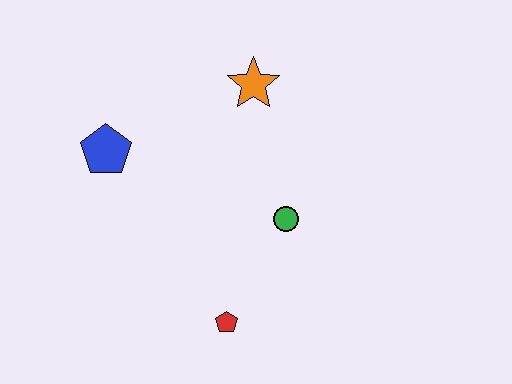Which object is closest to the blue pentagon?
The orange star is closest to the blue pentagon.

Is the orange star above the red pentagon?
Yes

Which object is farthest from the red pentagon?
The orange star is farthest from the red pentagon.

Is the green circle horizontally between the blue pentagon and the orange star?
No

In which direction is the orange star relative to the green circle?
The orange star is above the green circle.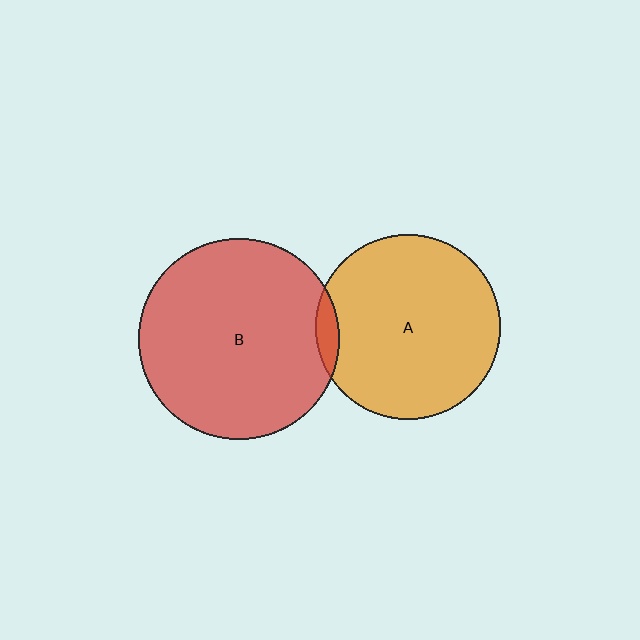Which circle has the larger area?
Circle B (red).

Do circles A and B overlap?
Yes.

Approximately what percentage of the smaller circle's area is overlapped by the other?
Approximately 5%.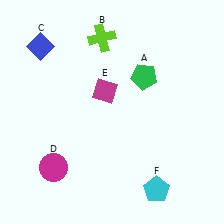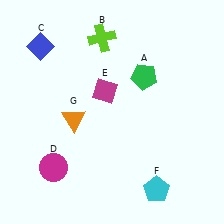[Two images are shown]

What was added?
An orange triangle (G) was added in Image 2.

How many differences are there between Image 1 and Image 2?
There is 1 difference between the two images.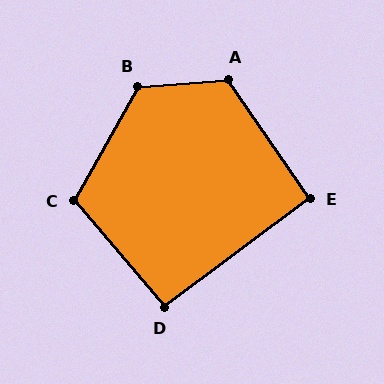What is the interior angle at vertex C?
Approximately 110 degrees (obtuse).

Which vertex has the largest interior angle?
B, at approximately 124 degrees.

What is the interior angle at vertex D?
Approximately 94 degrees (approximately right).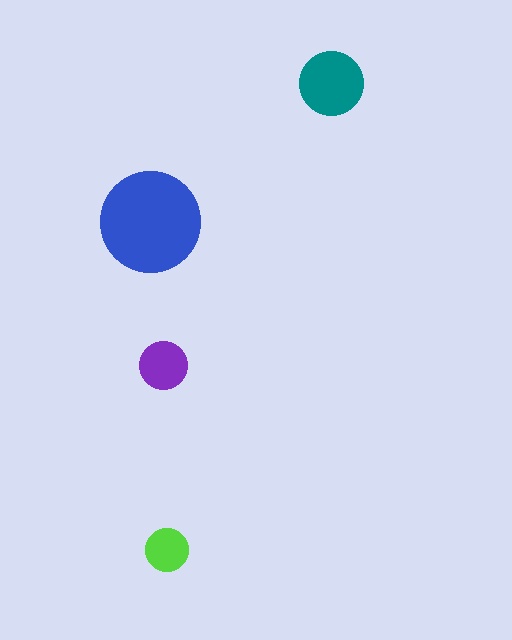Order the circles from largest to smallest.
the blue one, the teal one, the purple one, the lime one.